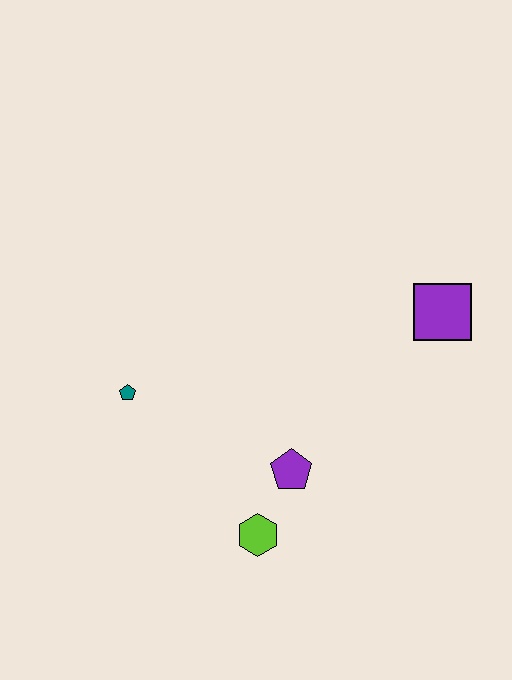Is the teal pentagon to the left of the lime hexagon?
Yes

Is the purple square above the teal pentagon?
Yes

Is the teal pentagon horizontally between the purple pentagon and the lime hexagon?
No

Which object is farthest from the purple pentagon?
The purple square is farthest from the purple pentagon.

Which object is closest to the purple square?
The purple pentagon is closest to the purple square.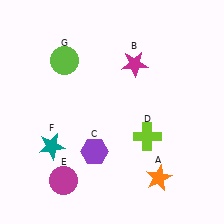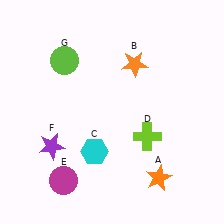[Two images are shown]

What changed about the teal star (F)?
In Image 1, F is teal. In Image 2, it changed to purple.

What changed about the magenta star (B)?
In Image 1, B is magenta. In Image 2, it changed to orange.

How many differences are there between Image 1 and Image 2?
There are 3 differences between the two images.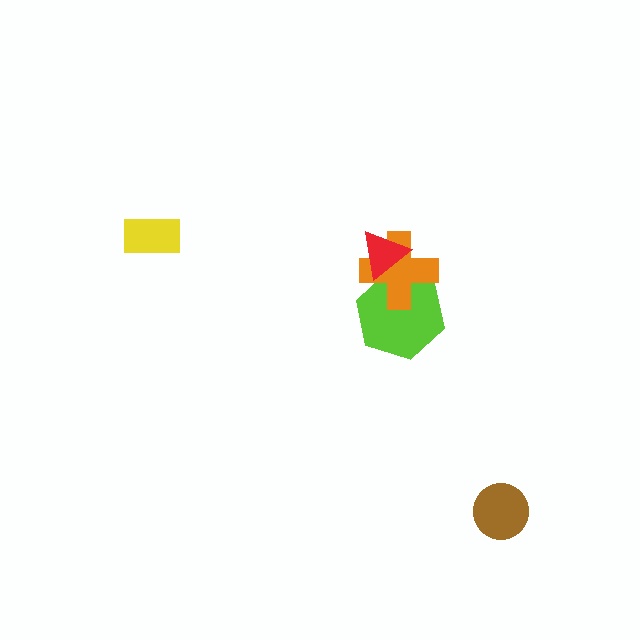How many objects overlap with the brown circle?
0 objects overlap with the brown circle.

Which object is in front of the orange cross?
The red triangle is in front of the orange cross.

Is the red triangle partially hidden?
No, no other shape covers it.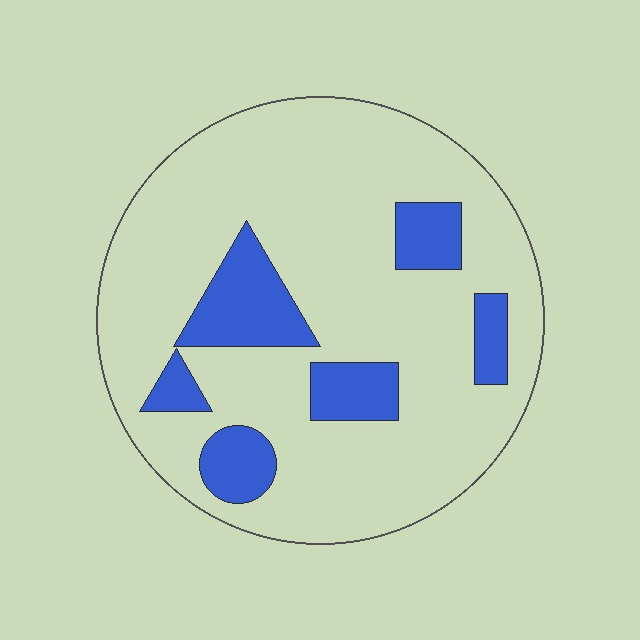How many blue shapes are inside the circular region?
6.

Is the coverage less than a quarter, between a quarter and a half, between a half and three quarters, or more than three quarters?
Less than a quarter.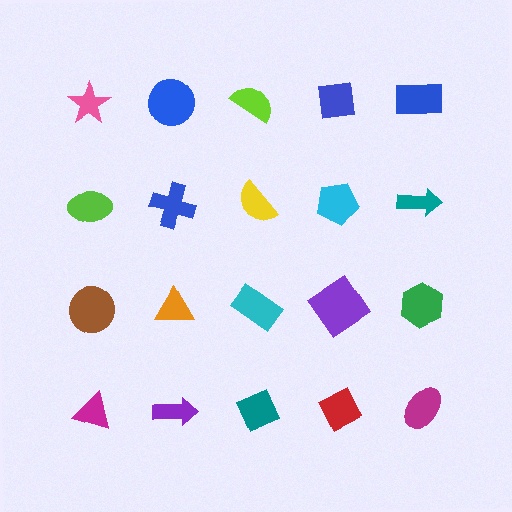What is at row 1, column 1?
A pink star.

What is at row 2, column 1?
A lime ellipse.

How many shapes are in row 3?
5 shapes.